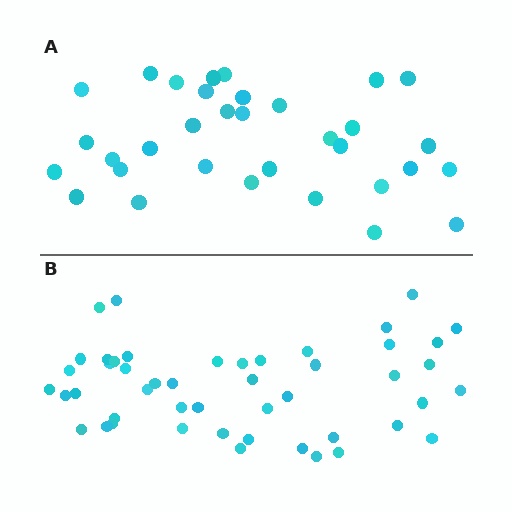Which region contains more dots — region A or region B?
Region B (the bottom region) has more dots.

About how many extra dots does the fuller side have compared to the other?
Region B has approximately 15 more dots than region A.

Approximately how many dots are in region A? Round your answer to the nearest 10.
About 30 dots. (The exact count is 33, which rounds to 30.)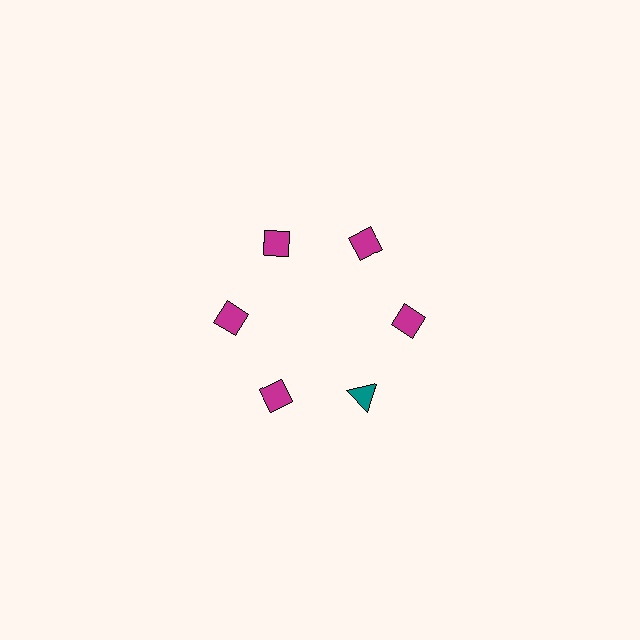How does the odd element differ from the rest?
It differs in both color (teal instead of magenta) and shape (triangle instead of diamond).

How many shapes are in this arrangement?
There are 6 shapes arranged in a ring pattern.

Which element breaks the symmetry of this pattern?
The teal triangle at roughly the 5 o'clock position breaks the symmetry. All other shapes are magenta diamonds.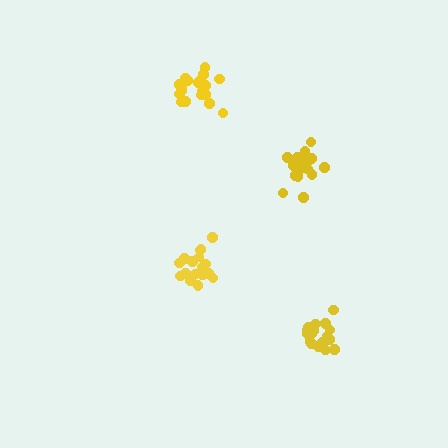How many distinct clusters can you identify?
There are 4 distinct clusters.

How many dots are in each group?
Group 1: 20 dots, Group 2: 19 dots, Group 3: 18 dots, Group 4: 17 dots (74 total).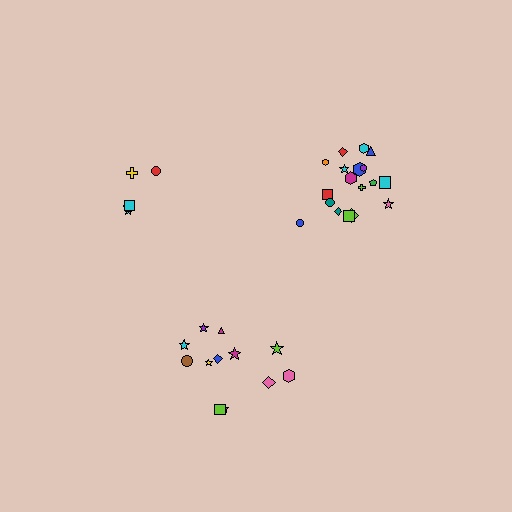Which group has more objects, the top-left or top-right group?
The top-right group.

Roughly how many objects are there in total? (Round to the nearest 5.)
Roughly 35 objects in total.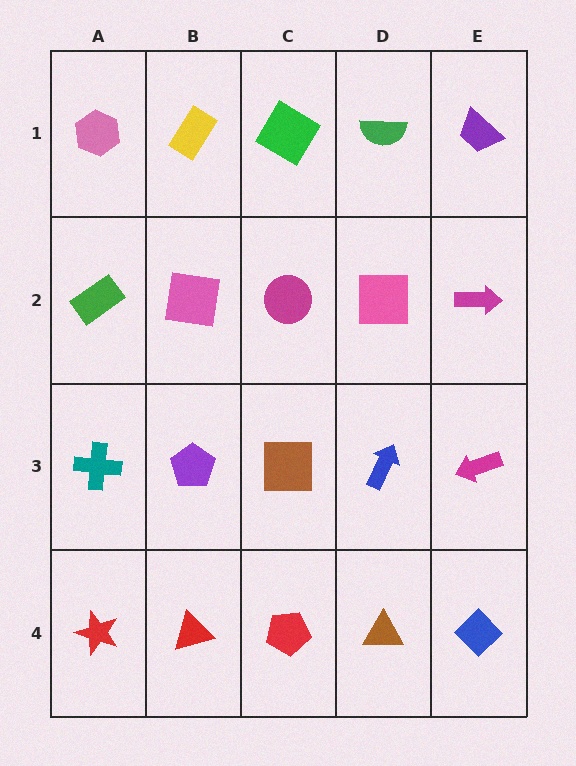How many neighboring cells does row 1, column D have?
3.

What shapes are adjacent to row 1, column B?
A pink square (row 2, column B), a pink hexagon (row 1, column A), a green diamond (row 1, column C).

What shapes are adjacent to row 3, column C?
A magenta circle (row 2, column C), a red pentagon (row 4, column C), a purple pentagon (row 3, column B), a blue arrow (row 3, column D).